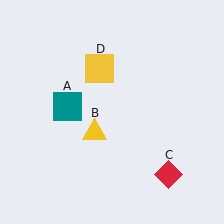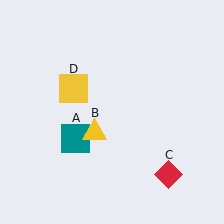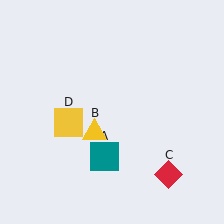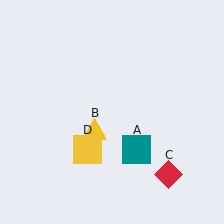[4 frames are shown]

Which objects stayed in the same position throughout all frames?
Yellow triangle (object B) and red diamond (object C) remained stationary.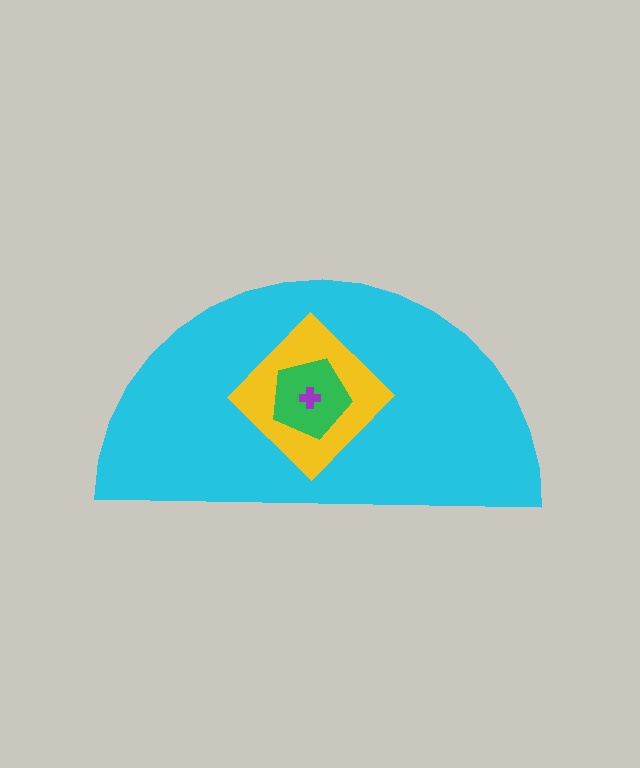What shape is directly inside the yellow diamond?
The green pentagon.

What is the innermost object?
The purple cross.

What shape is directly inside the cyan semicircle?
The yellow diamond.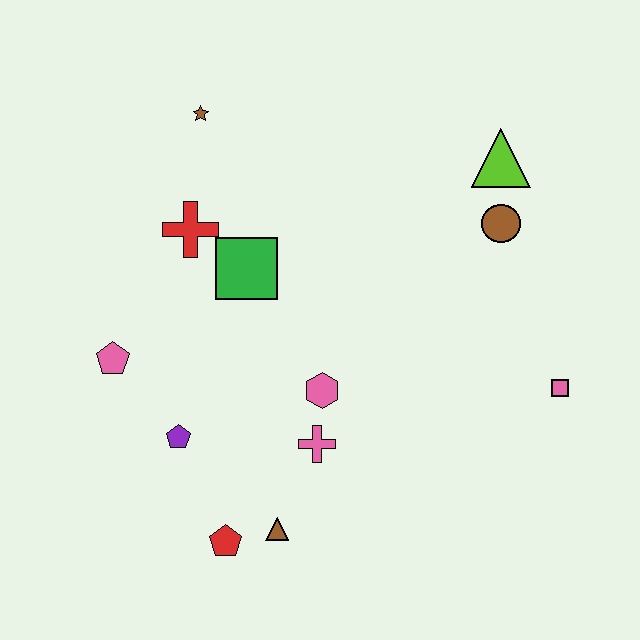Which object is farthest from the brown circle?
The red pentagon is farthest from the brown circle.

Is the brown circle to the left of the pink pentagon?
No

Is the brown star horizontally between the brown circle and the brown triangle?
No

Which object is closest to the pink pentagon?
The purple pentagon is closest to the pink pentagon.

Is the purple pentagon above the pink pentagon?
No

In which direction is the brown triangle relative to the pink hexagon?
The brown triangle is below the pink hexagon.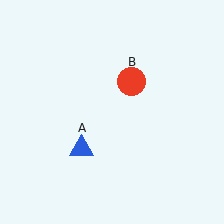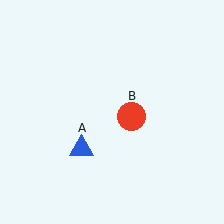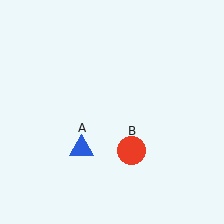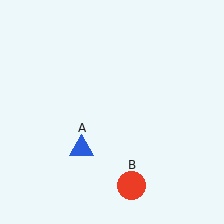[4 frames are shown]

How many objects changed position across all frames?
1 object changed position: red circle (object B).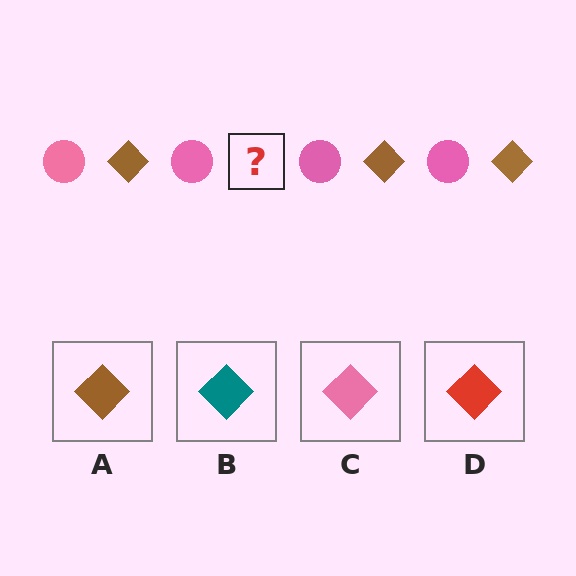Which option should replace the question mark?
Option A.